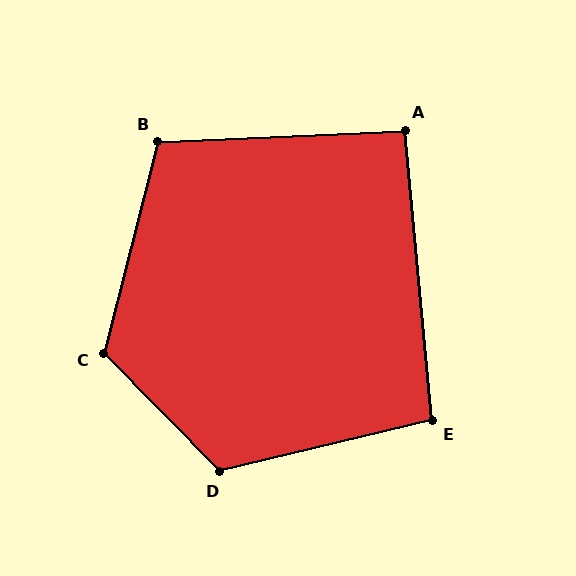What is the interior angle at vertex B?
Approximately 107 degrees (obtuse).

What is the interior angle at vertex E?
Approximately 98 degrees (obtuse).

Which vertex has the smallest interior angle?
A, at approximately 93 degrees.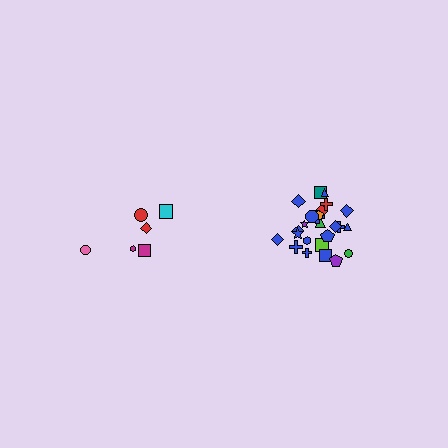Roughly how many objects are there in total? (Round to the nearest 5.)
Roughly 30 objects in total.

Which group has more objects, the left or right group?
The right group.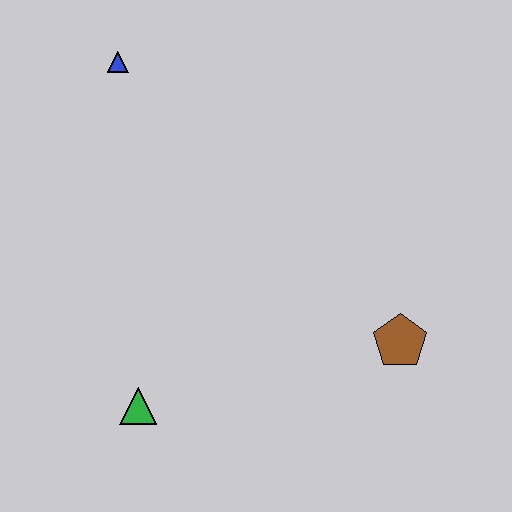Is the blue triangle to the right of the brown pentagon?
No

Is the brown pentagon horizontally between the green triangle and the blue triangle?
No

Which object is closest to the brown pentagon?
The green triangle is closest to the brown pentagon.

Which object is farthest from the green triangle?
The blue triangle is farthest from the green triangle.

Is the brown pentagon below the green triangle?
No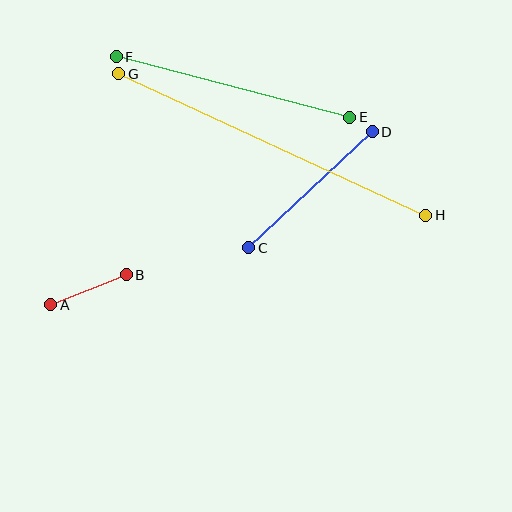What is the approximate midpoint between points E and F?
The midpoint is at approximately (233, 87) pixels.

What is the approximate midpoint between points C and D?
The midpoint is at approximately (310, 190) pixels.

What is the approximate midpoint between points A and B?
The midpoint is at approximately (89, 290) pixels.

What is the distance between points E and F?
The distance is approximately 241 pixels.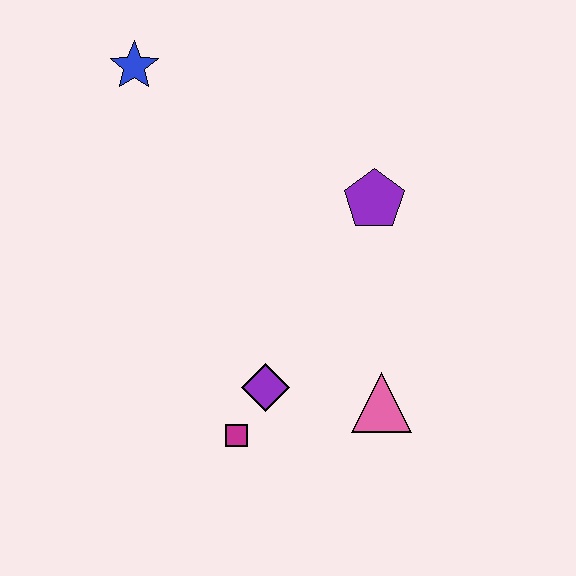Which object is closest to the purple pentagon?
The pink triangle is closest to the purple pentagon.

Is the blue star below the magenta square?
No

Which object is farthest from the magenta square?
The blue star is farthest from the magenta square.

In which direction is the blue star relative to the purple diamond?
The blue star is above the purple diamond.